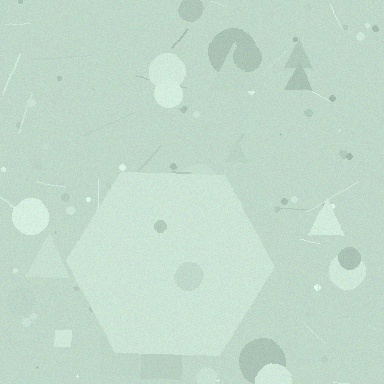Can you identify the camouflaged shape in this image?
The camouflaged shape is a hexagon.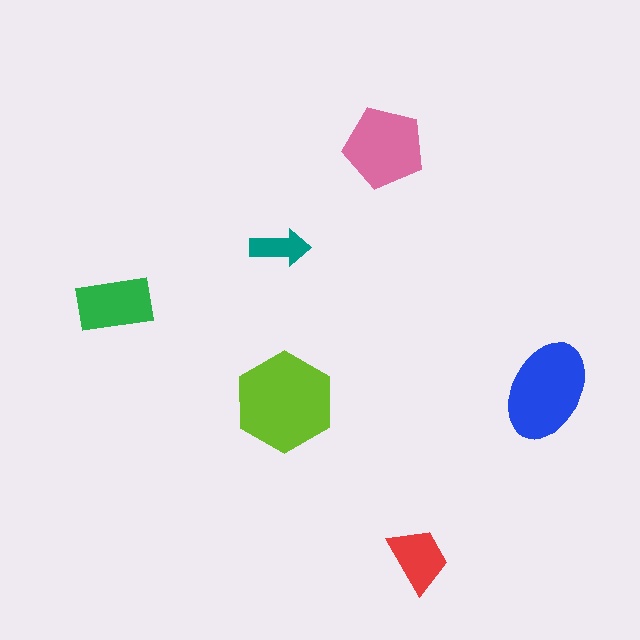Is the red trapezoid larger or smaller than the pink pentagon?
Smaller.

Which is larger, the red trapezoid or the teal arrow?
The red trapezoid.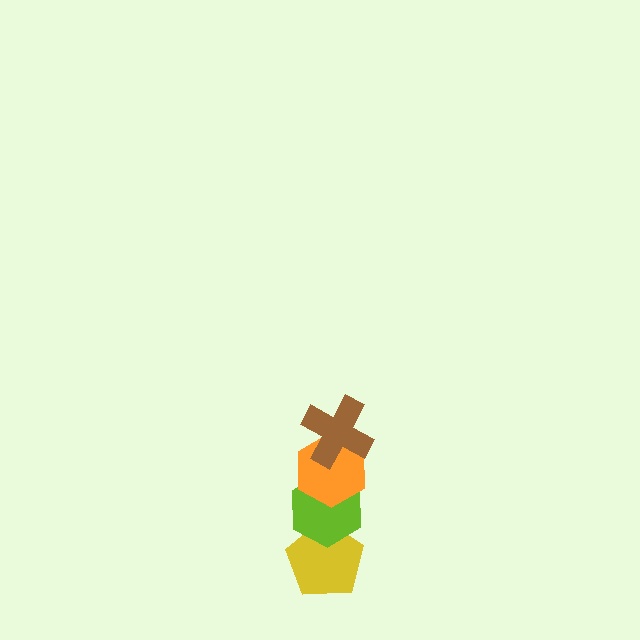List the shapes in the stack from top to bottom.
From top to bottom: the brown cross, the orange hexagon, the lime hexagon, the yellow pentagon.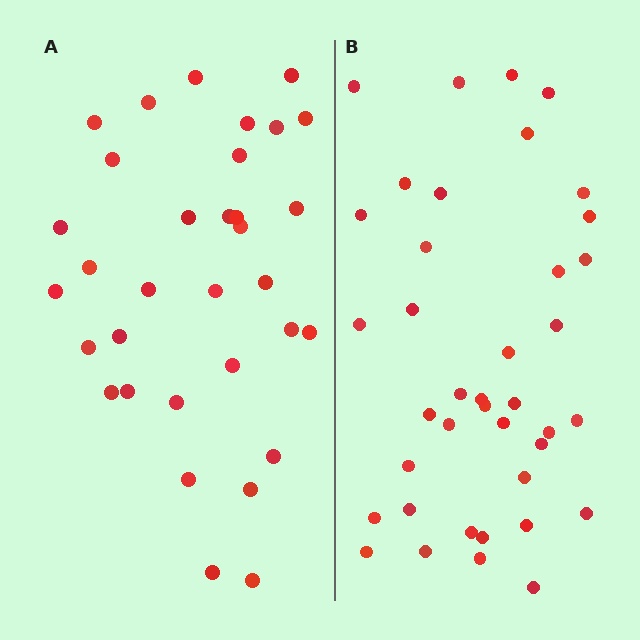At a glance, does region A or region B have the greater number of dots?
Region B (the right region) has more dots.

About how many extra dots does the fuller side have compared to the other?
Region B has about 6 more dots than region A.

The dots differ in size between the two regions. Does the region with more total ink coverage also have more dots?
No. Region A has more total ink coverage because its dots are larger, but region B actually contains more individual dots. Total area can be misleading — the number of items is what matters here.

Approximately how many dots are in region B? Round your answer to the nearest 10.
About 40 dots. (The exact count is 39, which rounds to 40.)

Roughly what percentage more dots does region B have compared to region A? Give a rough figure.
About 20% more.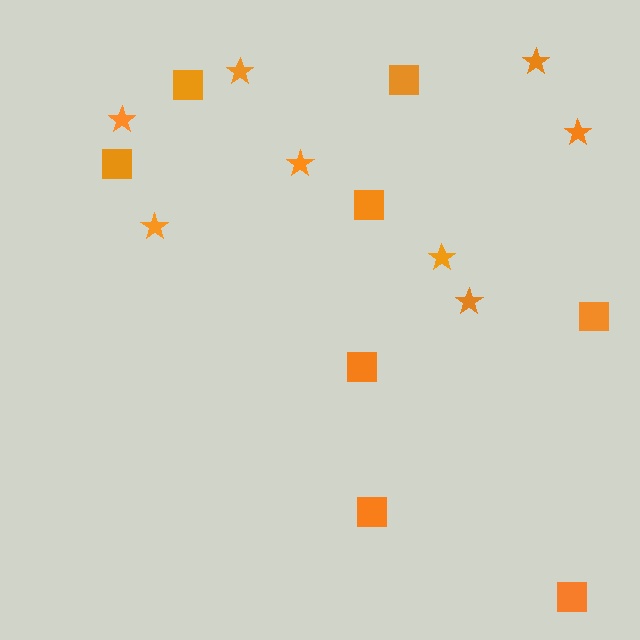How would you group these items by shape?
There are 2 groups: one group of stars (8) and one group of squares (8).